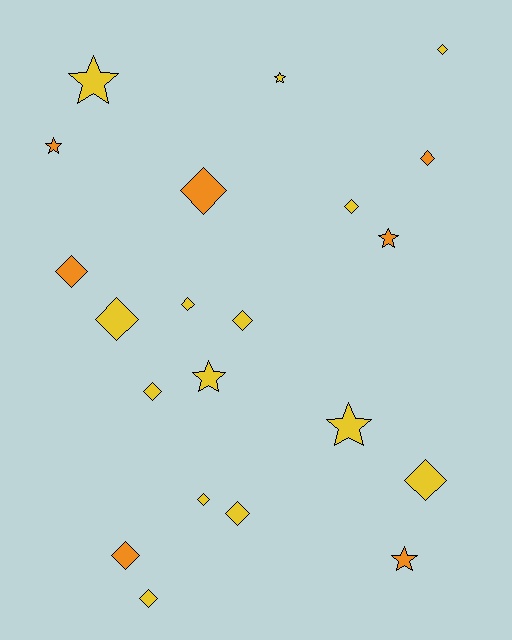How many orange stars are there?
There are 3 orange stars.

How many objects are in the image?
There are 21 objects.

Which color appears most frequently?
Yellow, with 14 objects.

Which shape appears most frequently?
Diamond, with 14 objects.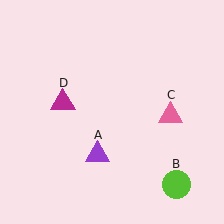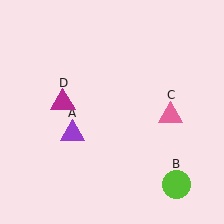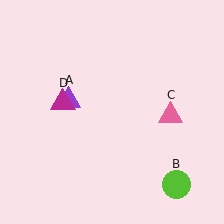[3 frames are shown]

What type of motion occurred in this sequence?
The purple triangle (object A) rotated clockwise around the center of the scene.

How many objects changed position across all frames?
1 object changed position: purple triangle (object A).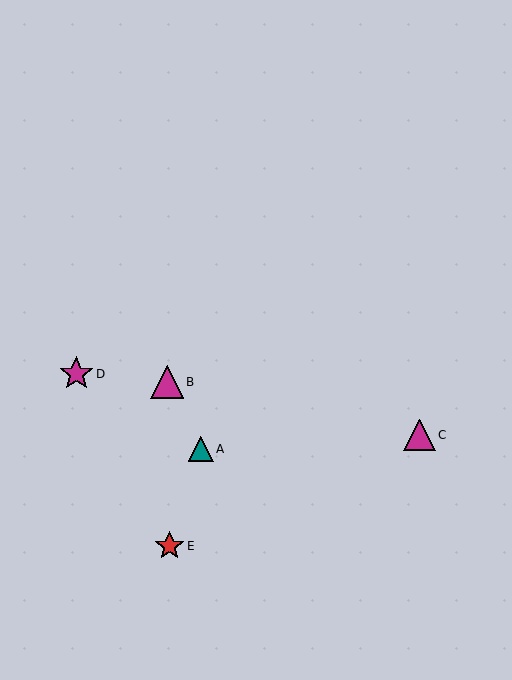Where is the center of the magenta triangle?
The center of the magenta triangle is at (419, 435).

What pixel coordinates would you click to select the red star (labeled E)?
Click at (169, 546) to select the red star E.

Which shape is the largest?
The magenta star (labeled D) is the largest.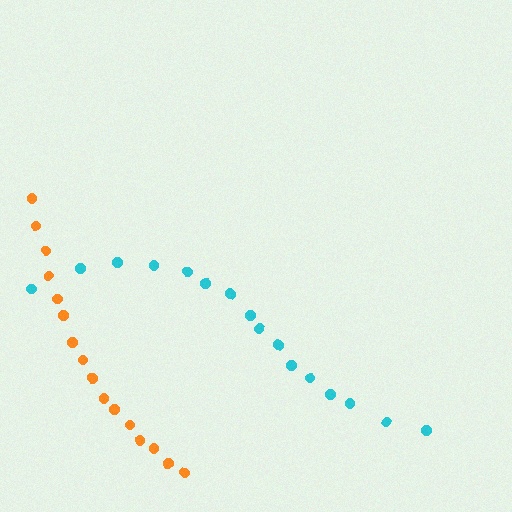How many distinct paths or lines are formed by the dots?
There are 2 distinct paths.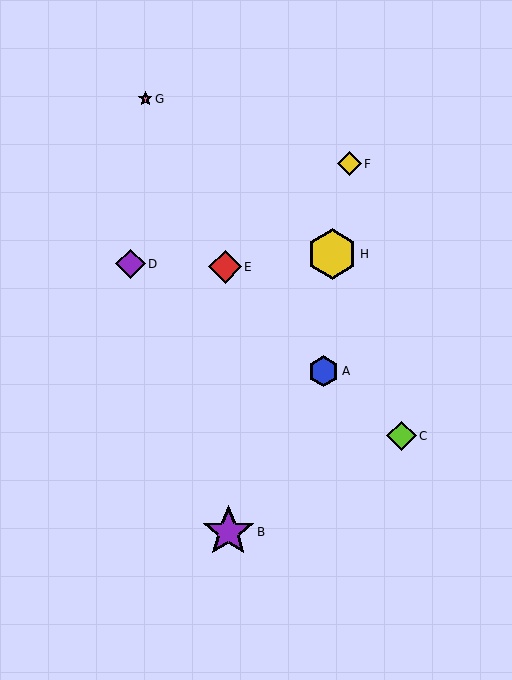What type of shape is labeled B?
Shape B is a purple star.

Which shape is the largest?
The purple star (labeled B) is the largest.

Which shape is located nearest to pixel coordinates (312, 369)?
The blue hexagon (labeled A) at (324, 371) is nearest to that location.